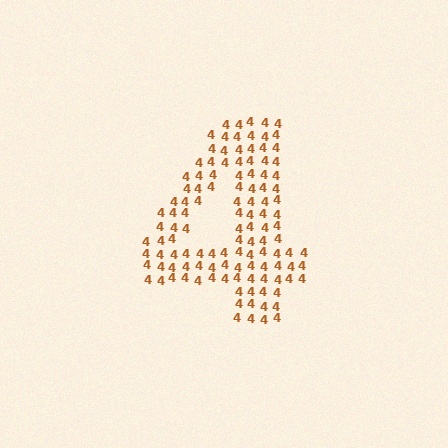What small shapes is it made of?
It is made of small digit 4's.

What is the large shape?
The large shape is the digit 4.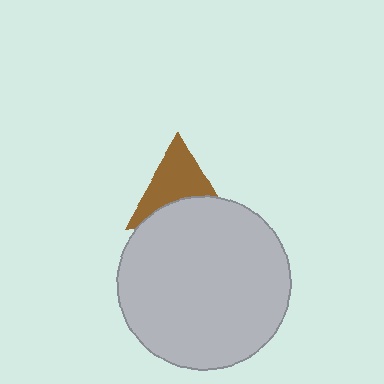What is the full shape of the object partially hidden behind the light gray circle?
The partially hidden object is a brown triangle.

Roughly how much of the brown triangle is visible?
About half of it is visible (roughly 58%).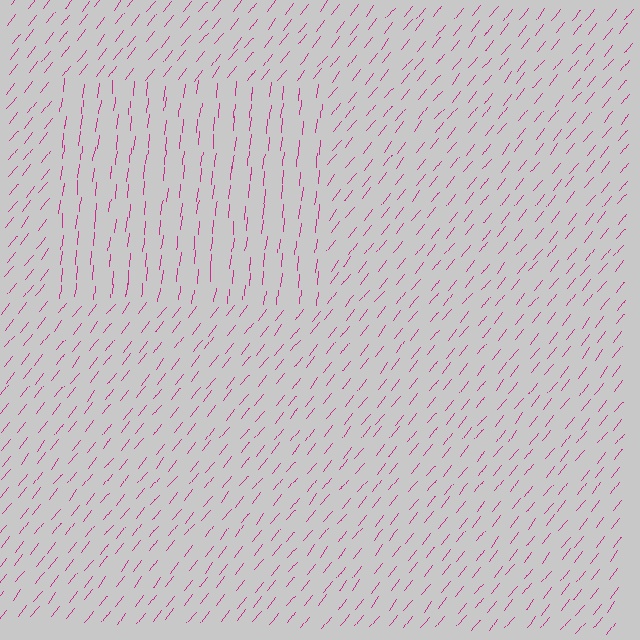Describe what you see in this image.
The image is filled with small magenta line segments. A rectangle region in the image has lines oriented differently from the surrounding lines, creating a visible texture boundary.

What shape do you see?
I see a rectangle.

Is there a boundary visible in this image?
Yes, there is a texture boundary formed by a change in line orientation.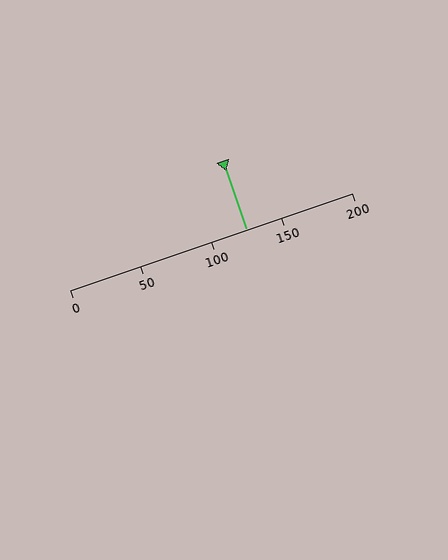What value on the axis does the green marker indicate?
The marker indicates approximately 125.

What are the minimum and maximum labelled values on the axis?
The axis runs from 0 to 200.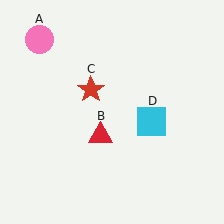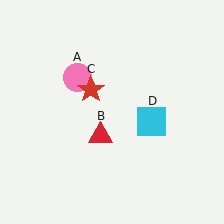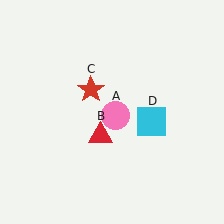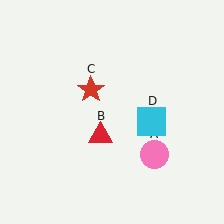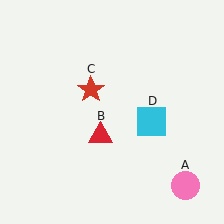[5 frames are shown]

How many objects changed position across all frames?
1 object changed position: pink circle (object A).